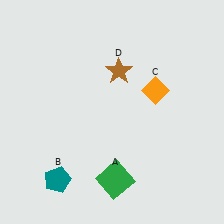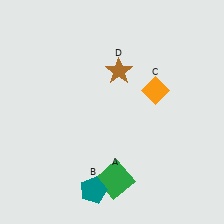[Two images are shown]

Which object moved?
The teal pentagon (B) moved right.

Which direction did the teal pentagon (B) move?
The teal pentagon (B) moved right.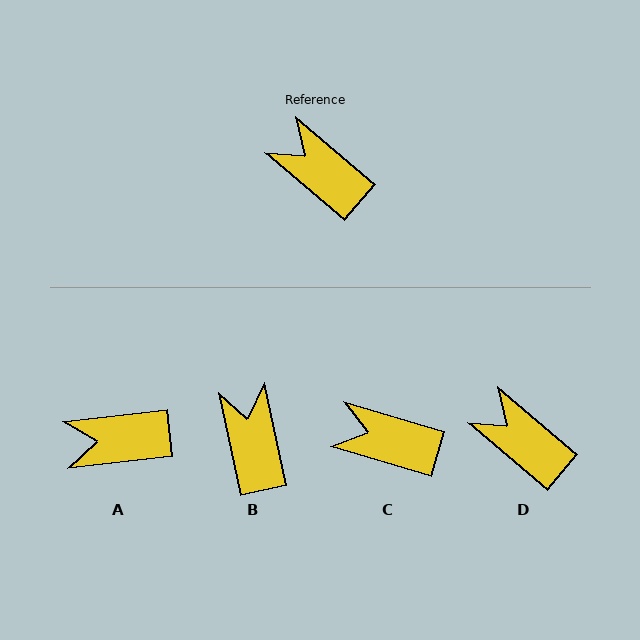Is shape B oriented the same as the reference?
No, it is off by about 37 degrees.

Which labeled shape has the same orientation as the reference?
D.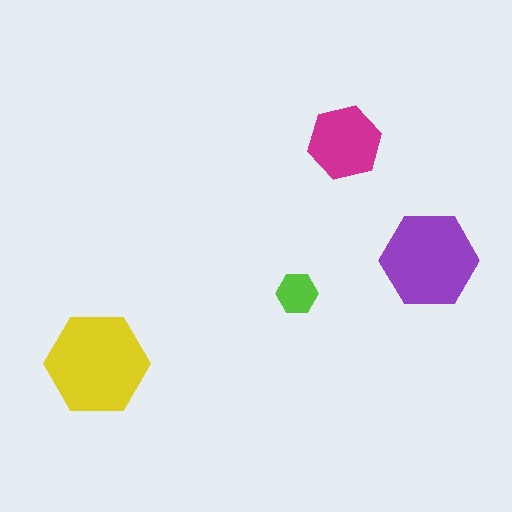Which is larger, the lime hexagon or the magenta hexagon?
The magenta one.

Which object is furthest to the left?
The yellow hexagon is leftmost.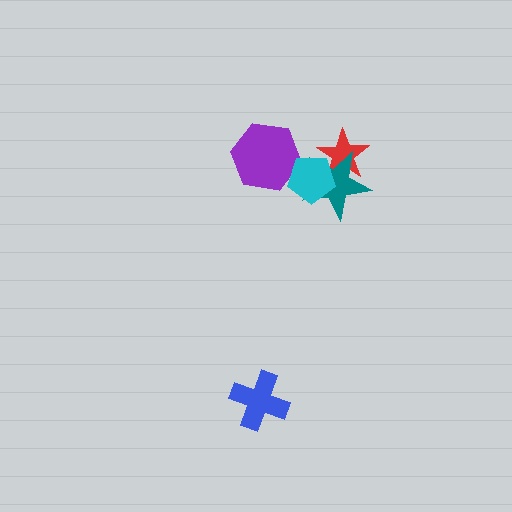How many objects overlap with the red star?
2 objects overlap with the red star.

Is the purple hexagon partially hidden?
Yes, it is partially covered by another shape.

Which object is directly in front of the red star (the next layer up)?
The teal star is directly in front of the red star.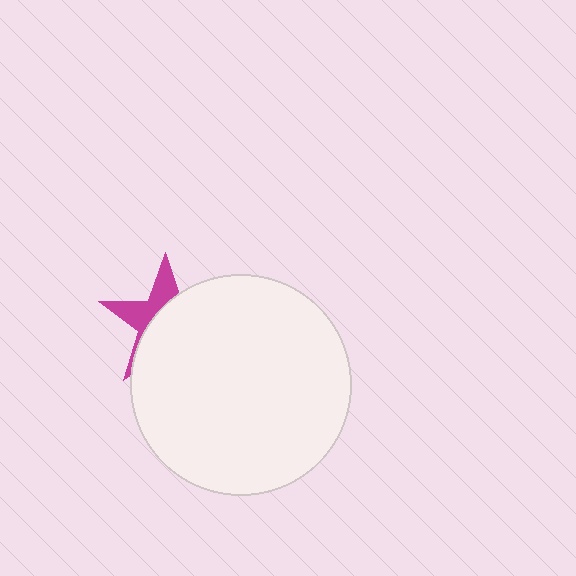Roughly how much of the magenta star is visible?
A small part of it is visible (roughly 36%).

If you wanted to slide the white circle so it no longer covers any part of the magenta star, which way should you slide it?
Slide it toward the lower-right — that is the most direct way to separate the two shapes.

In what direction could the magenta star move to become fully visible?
The magenta star could move toward the upper-left. That would shift it out from behind the white circle entirely.